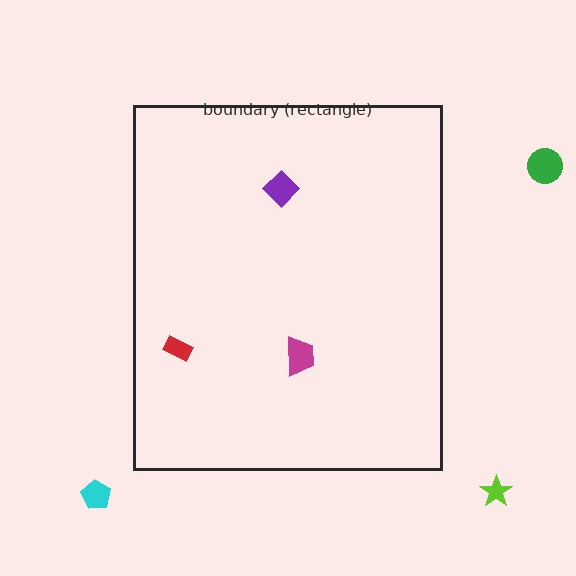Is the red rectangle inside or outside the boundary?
Inside.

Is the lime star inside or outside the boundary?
Outside.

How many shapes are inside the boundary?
3 inside, 3 outside.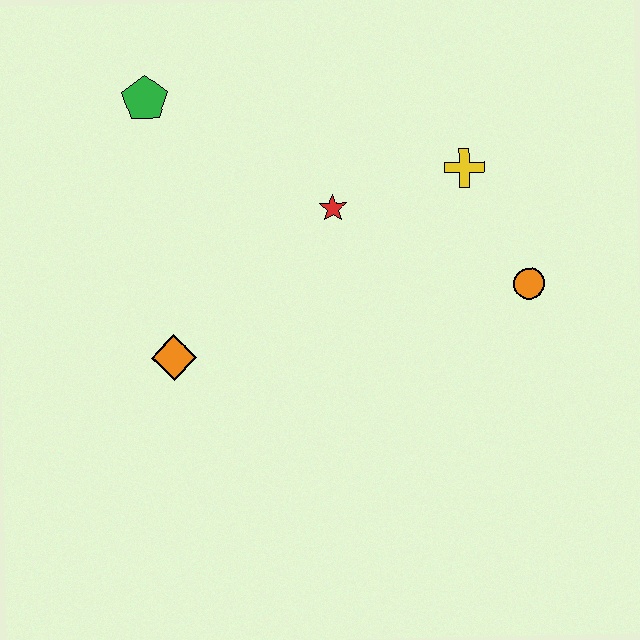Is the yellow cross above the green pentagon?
No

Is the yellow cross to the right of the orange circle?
No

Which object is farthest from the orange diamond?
The orange circle is farthest from the orange diamond.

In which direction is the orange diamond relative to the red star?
The orange diamond is to the left of the red star.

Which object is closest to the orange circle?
The yellow cross is closest to the orange circle.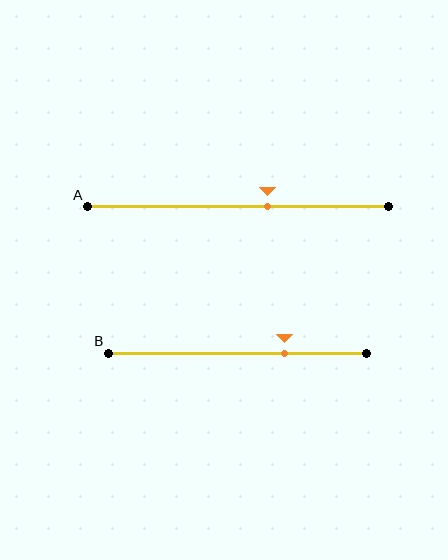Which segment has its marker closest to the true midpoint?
Segment A has its marker closest to the true midpoint.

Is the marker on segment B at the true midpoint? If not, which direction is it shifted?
No, the marker on segment B is shifted to the right by about 18% of the segment length.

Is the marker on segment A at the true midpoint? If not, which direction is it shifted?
No, the marker on segment A is shifted to the right by about 10% of the segment length.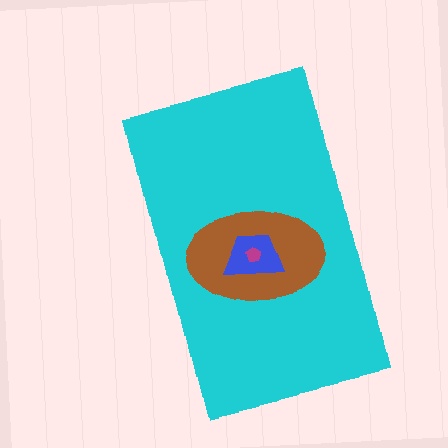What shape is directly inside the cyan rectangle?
The brown ellipse.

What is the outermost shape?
The cyan rectangle.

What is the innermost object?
The magenta pentagon.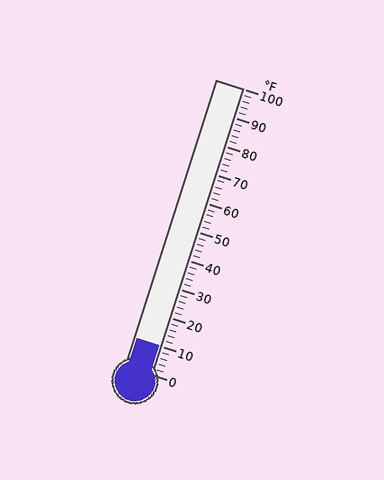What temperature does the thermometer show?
The thermometer shows approximately 10°F.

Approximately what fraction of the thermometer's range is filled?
The thermometer is filled to approximately 10% of its range.